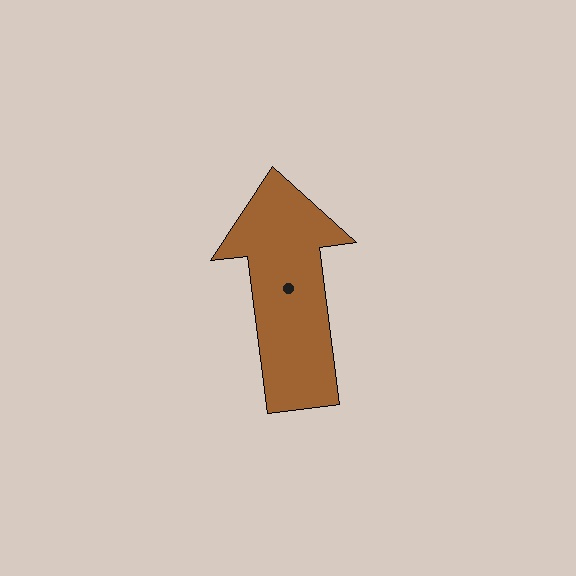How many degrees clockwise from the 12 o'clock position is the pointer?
Approximately 353 degrees.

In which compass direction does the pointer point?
North.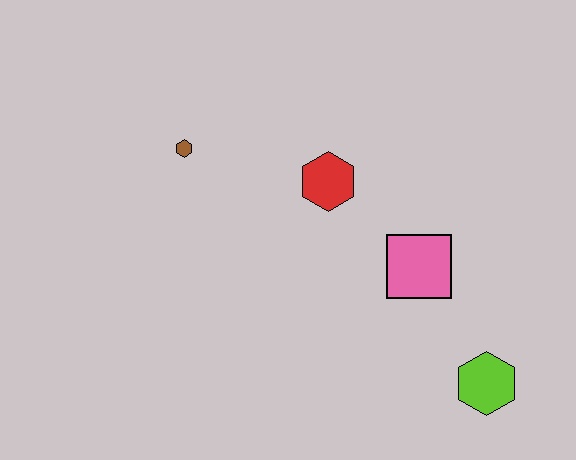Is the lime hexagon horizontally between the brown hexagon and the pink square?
No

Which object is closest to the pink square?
The red hexagon is closest to the pink square.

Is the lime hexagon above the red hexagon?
No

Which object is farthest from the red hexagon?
The lime hexagon is farthest from the red hexagon.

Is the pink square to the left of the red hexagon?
No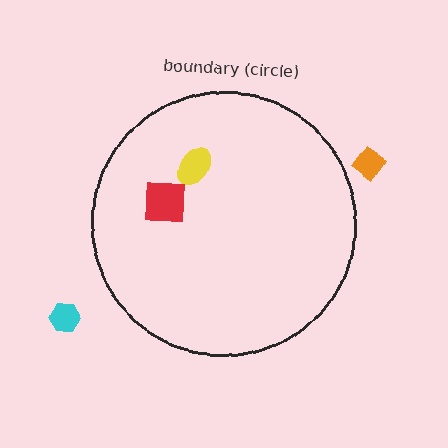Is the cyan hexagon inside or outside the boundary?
Outside.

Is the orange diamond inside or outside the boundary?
Outside.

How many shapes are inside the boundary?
2 inside, 2 outside.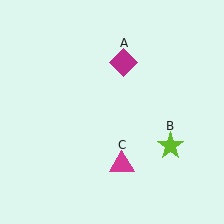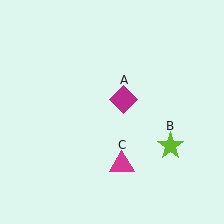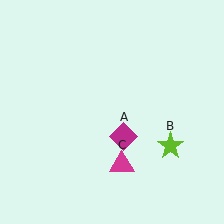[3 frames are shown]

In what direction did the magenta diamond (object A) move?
The magenta diamond (object A) moved down.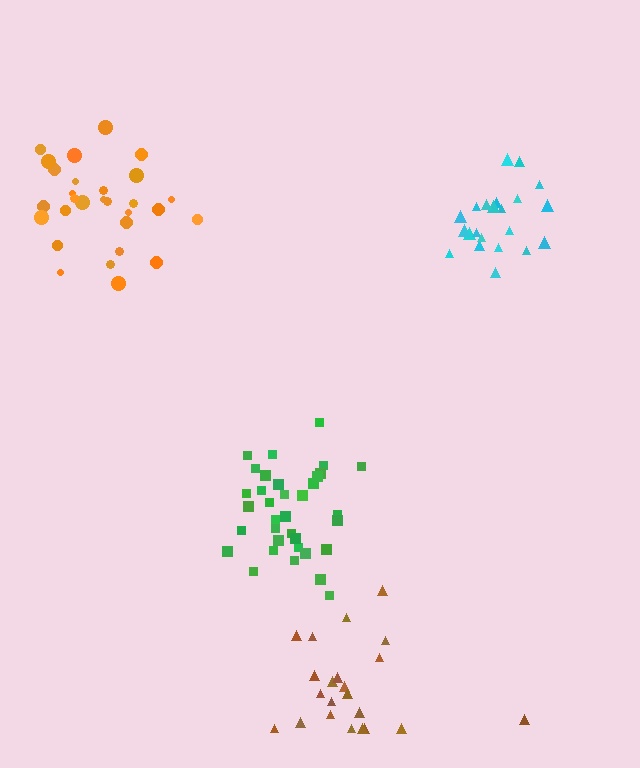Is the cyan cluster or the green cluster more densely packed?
Cyan.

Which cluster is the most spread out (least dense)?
Brown.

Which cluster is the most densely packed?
Cyan.